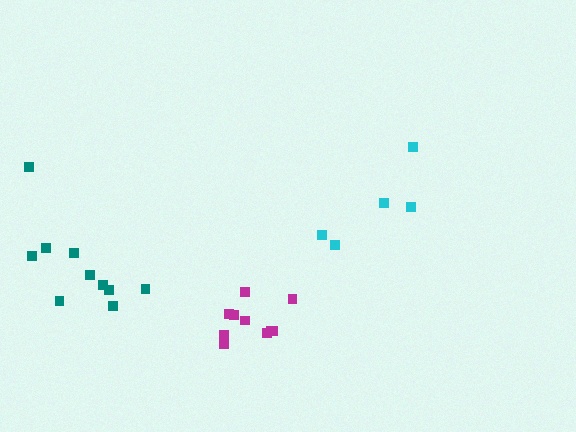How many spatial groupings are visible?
There are 3 spatial groupings.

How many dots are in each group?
Group 1: 10 dots, Group 2: 5 dots, Group 3: 10 dots (25 total).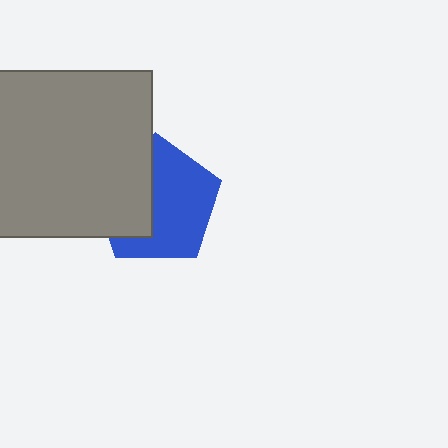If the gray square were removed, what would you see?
You would see the complete blue pentagon.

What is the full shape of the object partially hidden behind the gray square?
The partially hidden object is a blue pentagon.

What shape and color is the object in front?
The object in front is a gray square.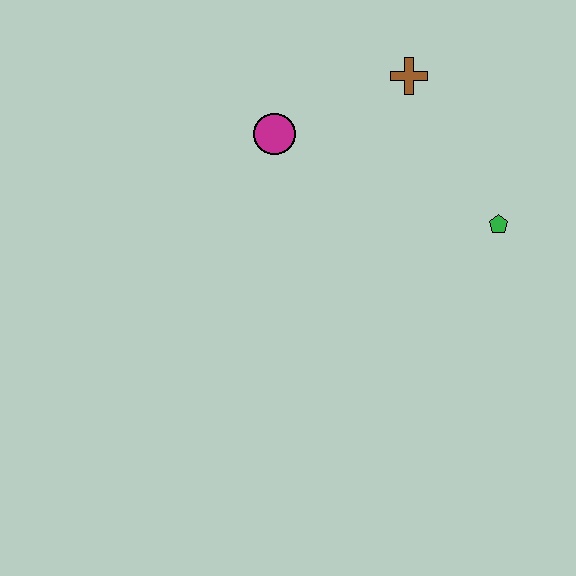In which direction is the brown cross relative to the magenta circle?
The brown cross is to the right of the magenta circle.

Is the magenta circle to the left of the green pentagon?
Yes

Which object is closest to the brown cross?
The magenta circle is closest to the brown cross.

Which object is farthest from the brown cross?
The green pentagon is farthest from the brown cross.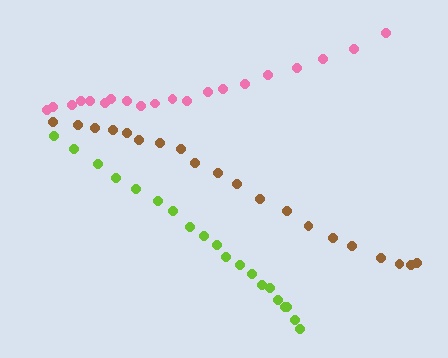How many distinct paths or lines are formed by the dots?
There are 3 distinct paths.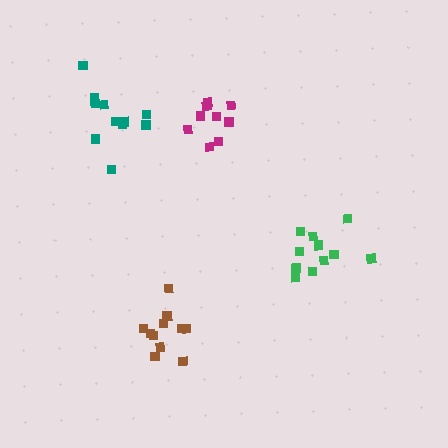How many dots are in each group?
Group 1: 11 dots, Group 2: 9 dots, Group 3: 11 dots, Group 4: 11 dots (42 total).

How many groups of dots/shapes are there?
There are 4 groups.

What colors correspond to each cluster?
The clusters are colored: brown, magenta, green, teal.